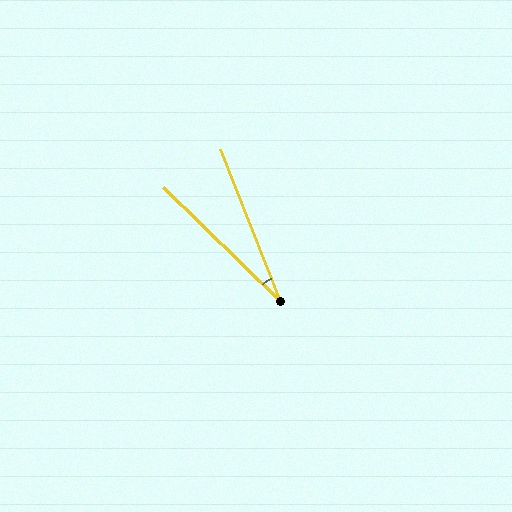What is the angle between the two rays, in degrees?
Approximately 24 degrees.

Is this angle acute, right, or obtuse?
It is acute.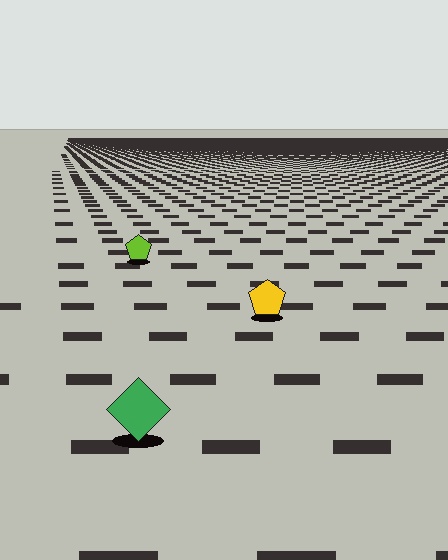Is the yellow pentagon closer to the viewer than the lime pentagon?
Yes. The yellow pentagon is closer — you can tell from the texture gradient: the ground texture is coarser near it.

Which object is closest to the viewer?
The green diamond is closest. The texture marks near it are larger and more spread out.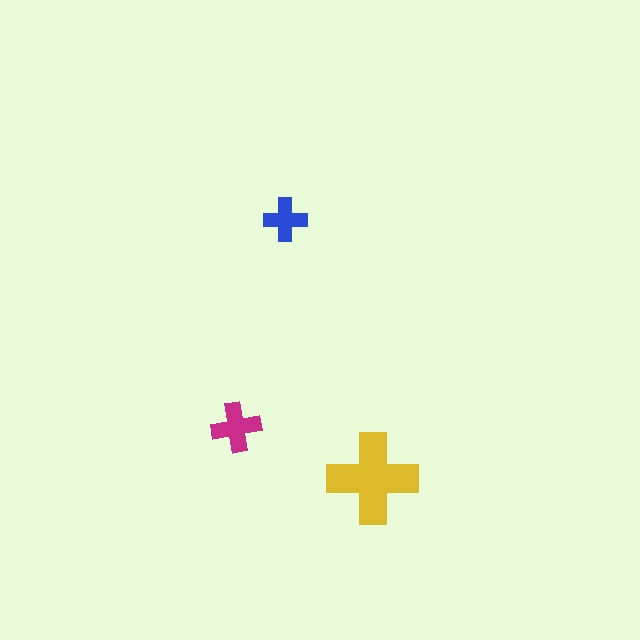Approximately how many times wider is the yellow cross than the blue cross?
About 2 times wider.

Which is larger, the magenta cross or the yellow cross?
The yellow one.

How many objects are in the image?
There are 3 objects in the image.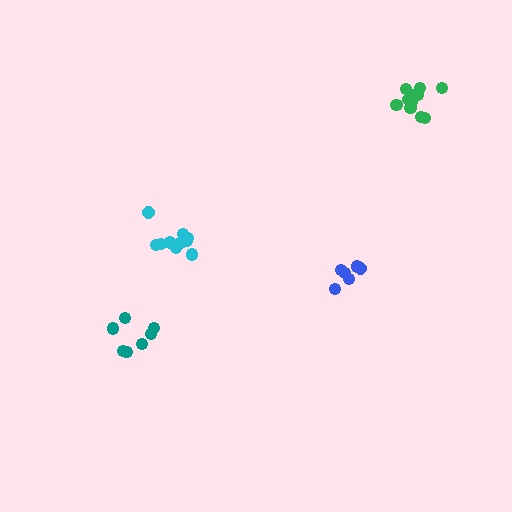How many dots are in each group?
Group 1: 10 dots, Group 2: 6 dots, Group 3: 11 dots, Group 4: 7 dots (34 total).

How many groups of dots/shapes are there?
There are 4 groups.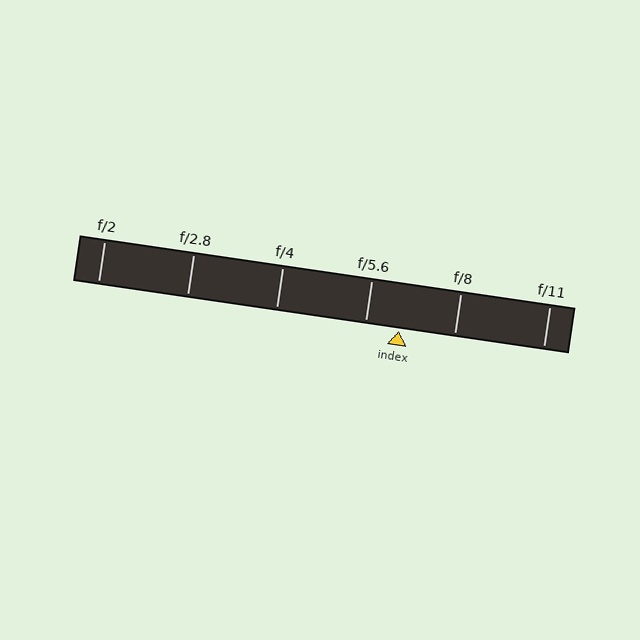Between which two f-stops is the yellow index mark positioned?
The index mark is between f/5.6 and f/8.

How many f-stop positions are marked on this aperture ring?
There are 6 f-stop positions marked.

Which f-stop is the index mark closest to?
The index mark is closest to f/5.6.